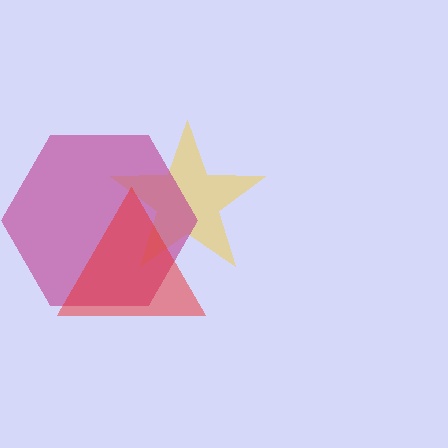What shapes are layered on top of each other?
The layered shapes are: a yellow star, a magenta hexagon, a red triangle.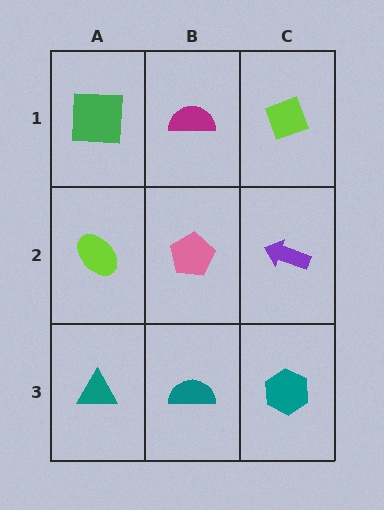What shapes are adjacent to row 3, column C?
A purple arrow (row 2, column C), a teal semicircle (row 3, column B).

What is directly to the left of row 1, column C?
A magenta semicircle.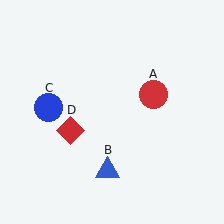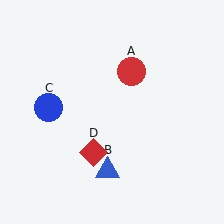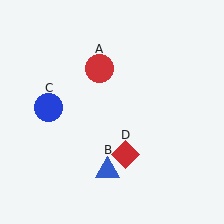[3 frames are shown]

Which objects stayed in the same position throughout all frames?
Blue triangle (object B) and blue circle (object C) remained stationary.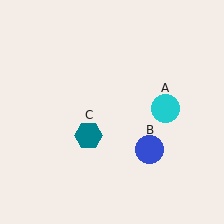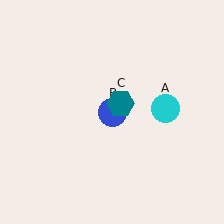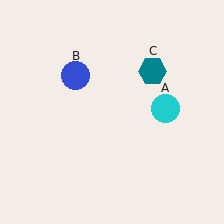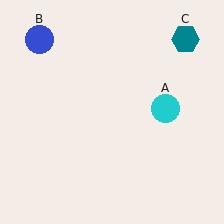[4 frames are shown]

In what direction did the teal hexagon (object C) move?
The teal hexagon (object C) moved up and to the right.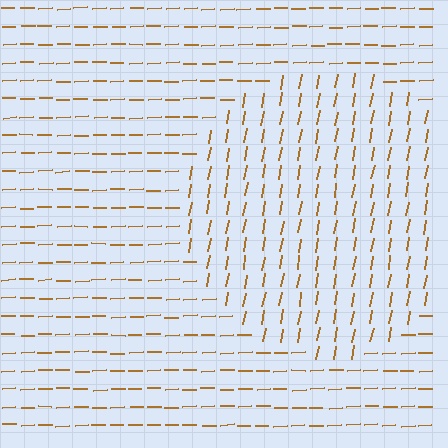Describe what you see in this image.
The image is filled with small brown line segments. A circle region in the image has lines oriented differently from the surrounding lines, creating a visible texture boundary.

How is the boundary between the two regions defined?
The boundary is defined purely by a change in line orientation (approximately 77 degrees difference). All lines are the same color and thickness.